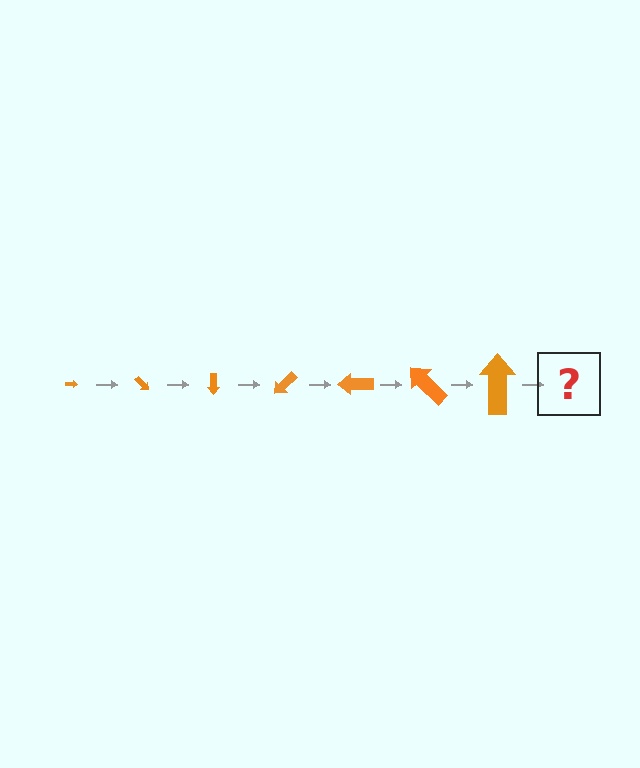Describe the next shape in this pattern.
It should be an arrow, larger than the previous one and rotated 315 degrees from the start.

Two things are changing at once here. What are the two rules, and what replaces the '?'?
The two rules are that the arrow grows larger each step and it rotates 45 degrees each step. The '?' should be an arrow, larger than the previous one and rotated 315 degrees from the start.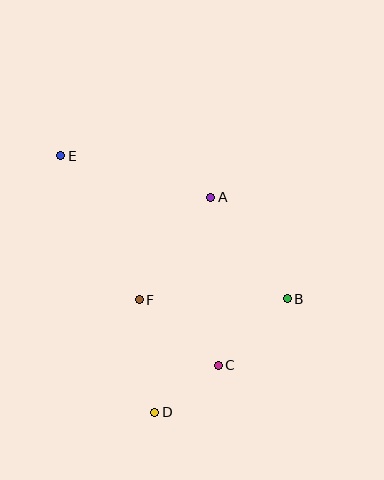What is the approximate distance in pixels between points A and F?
The distance between A and F is approximately 125 pixels.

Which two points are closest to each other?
Points C and D are closest to each other.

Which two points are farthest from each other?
Points D and E are farthest from each other.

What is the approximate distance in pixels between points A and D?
The distance between A and D is approximately 222 pixels.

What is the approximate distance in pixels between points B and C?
The distance between B and C is approximately 96 pixels.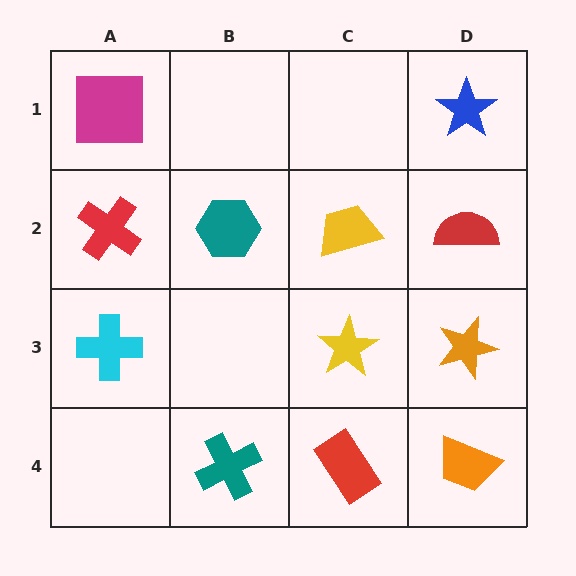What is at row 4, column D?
An orange trapezoid.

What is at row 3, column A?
A cyan cross.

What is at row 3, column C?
A yellow star.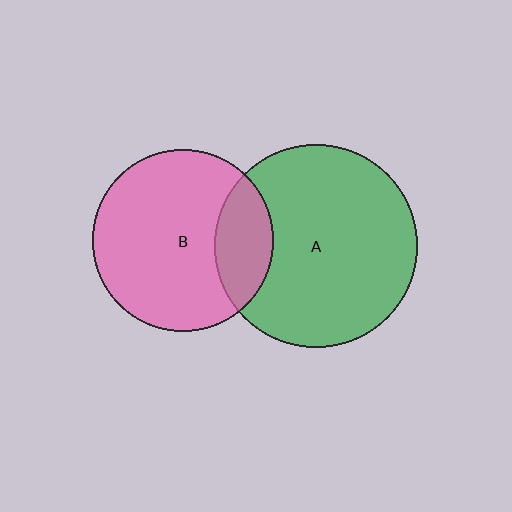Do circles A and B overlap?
Yes.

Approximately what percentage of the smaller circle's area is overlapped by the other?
Approximately 20%.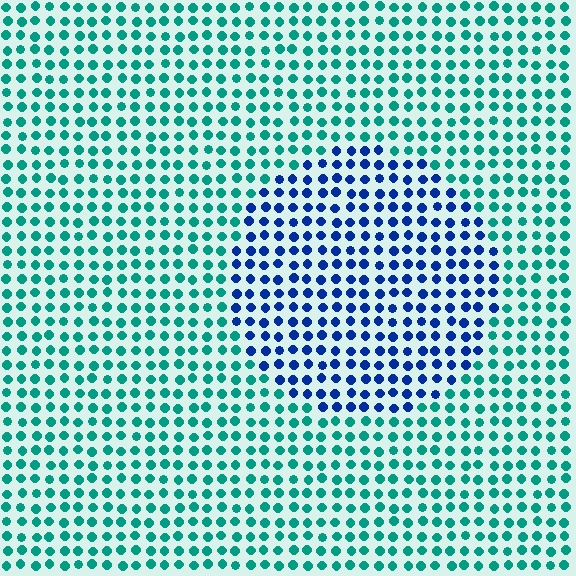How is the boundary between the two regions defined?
The boundary is defined purely by a slight shift in hue (about 53 degrees). Spacing, size, and orientation are identical on both sides.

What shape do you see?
I see a circle.